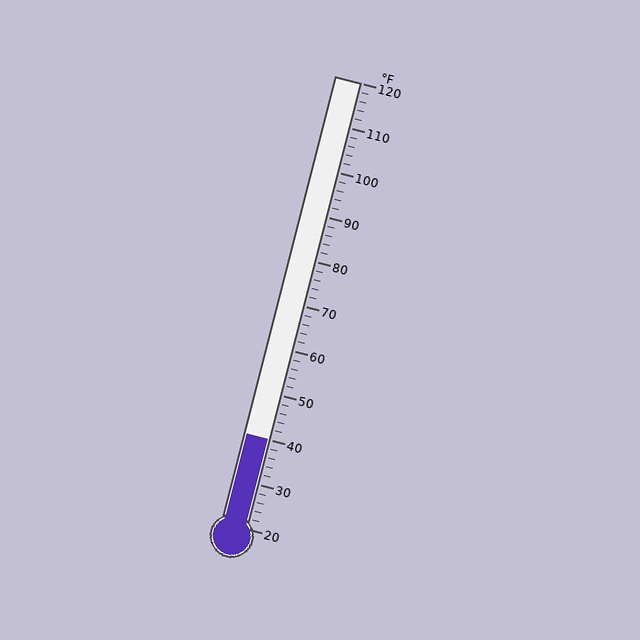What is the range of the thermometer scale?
The thermometer scale ranges from 20°F to 120°F.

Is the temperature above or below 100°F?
The temperature is below 100°F.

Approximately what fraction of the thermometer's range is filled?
The thermometer is filled to approximately 20% of its range.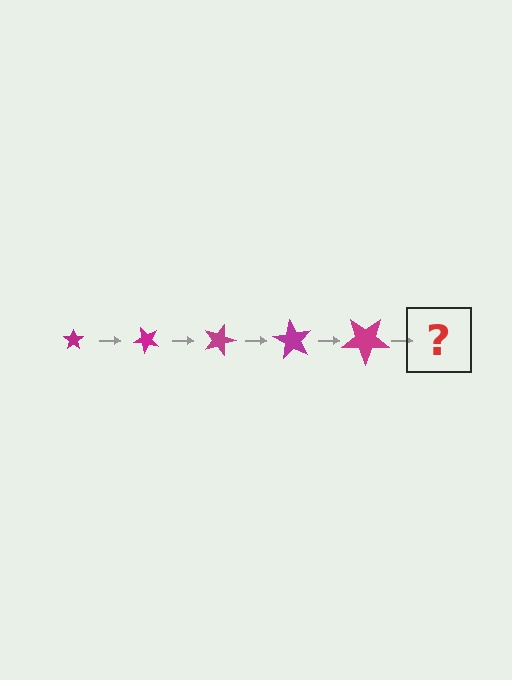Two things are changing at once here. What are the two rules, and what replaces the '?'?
The two rules are that the star grows larger each step and it rotates 45 degrees each step. The '?' should be a star, larger than the previous one and rotated 225 degrees from the start.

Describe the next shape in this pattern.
It should be a star, larger than the previous one and rotated 225 degrees from the start.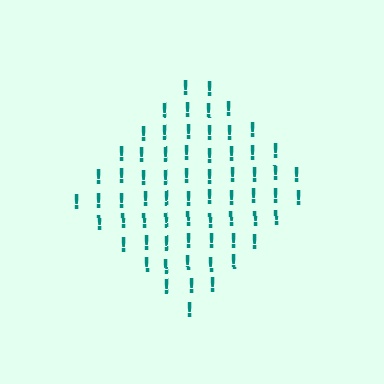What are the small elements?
The small elements are exclamation marks.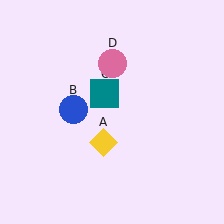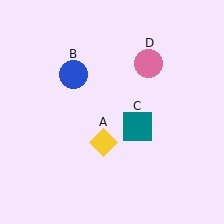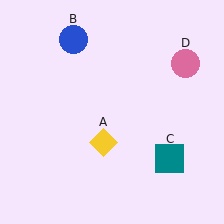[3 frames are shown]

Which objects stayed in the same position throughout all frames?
Yellow diamond (object A) remained stationary.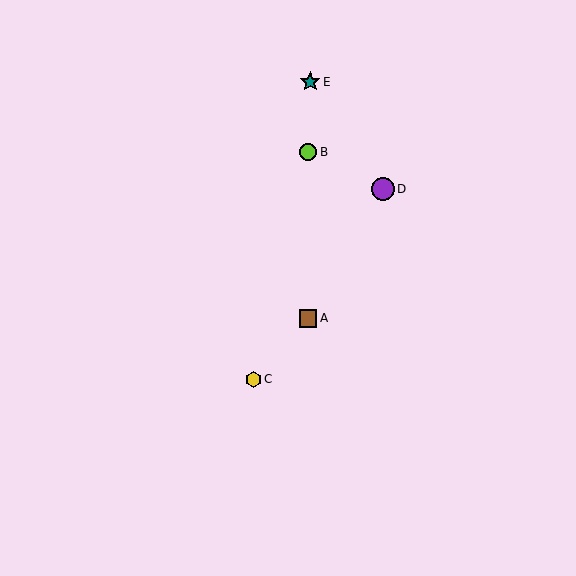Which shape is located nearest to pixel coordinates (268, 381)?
The yellow hexagon (labeled C) at (253, 379) is nearest to that location.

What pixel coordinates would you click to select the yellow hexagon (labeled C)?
Click at (253, 379) to select the yellow hexagon C.